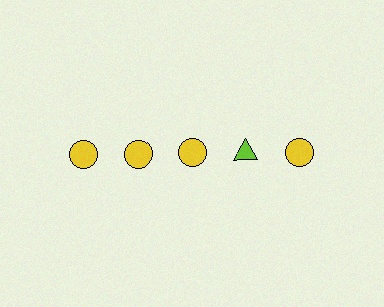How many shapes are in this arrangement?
There are 5 shapes arranged in a grid pattern.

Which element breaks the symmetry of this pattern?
The lime triangle in the top row, second from right column breaks the symmetry. All other shapes are yellow circles.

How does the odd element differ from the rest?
It differs in both color (lime instead of yellow) and shape (triangle instead of circle).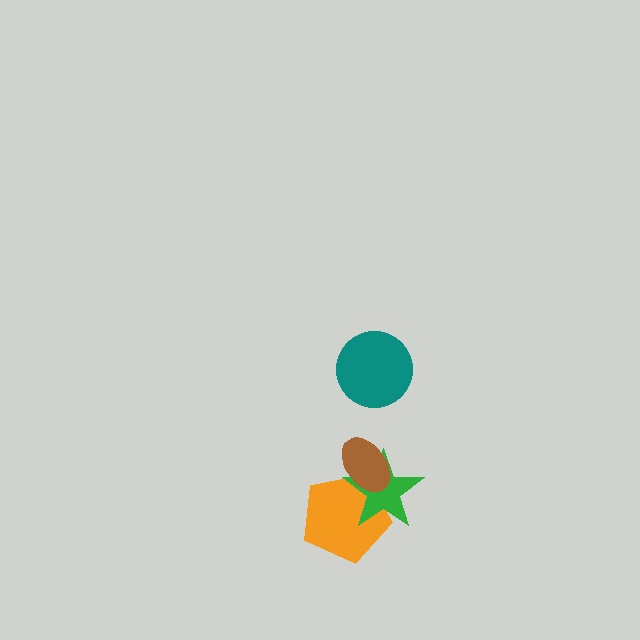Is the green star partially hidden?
Yes, it is partially covered by another shape.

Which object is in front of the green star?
The brown ellipse is in front of the green star.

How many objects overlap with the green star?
2 objects overlap with the green star.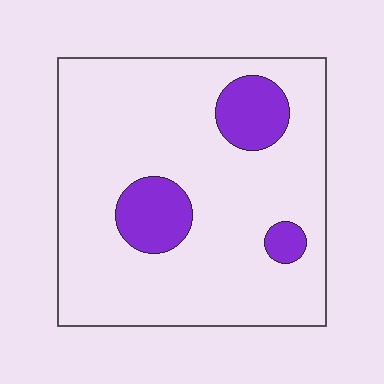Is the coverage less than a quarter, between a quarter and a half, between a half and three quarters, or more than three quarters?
Less than a quarter.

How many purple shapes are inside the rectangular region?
3.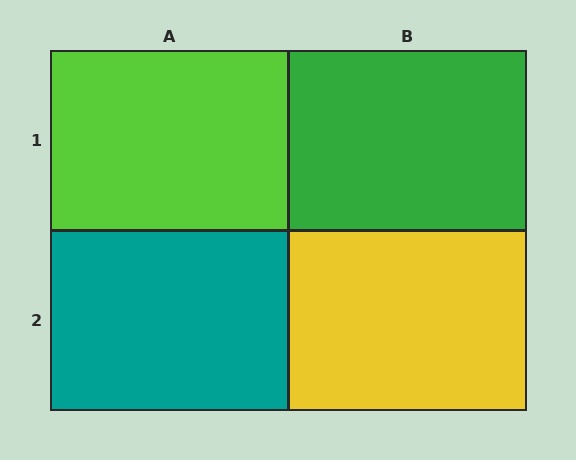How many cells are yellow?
1 cell is yellow.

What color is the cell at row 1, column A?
Lime.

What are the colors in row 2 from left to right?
Teal, yellow.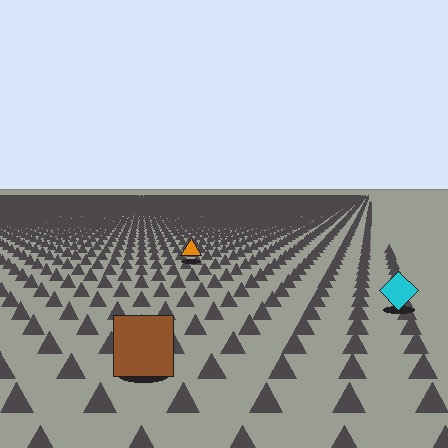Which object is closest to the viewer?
The brown square is closest. The texture marks near it are larger and more spread out.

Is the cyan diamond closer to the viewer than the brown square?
No. The brown square is closer — you can tell from the texture gradient: the ground texture is coarser near it.